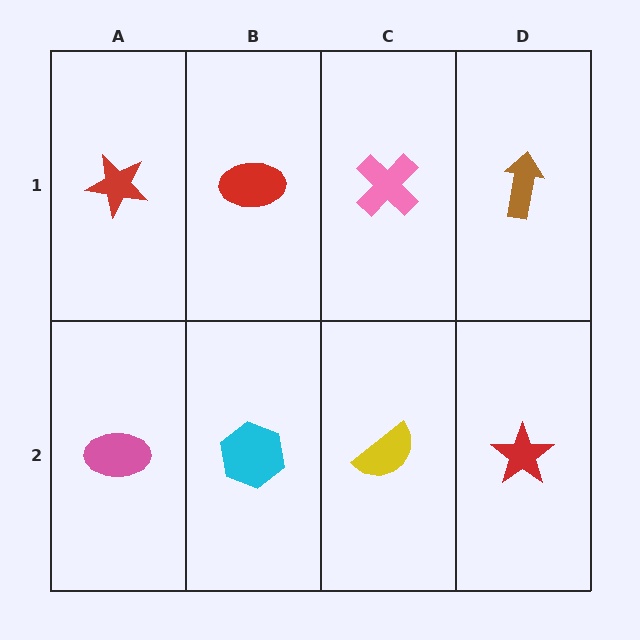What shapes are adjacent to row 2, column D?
A brown arrow (row 1, column D), a yellow semicircle (row 2, column C).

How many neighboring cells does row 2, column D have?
2.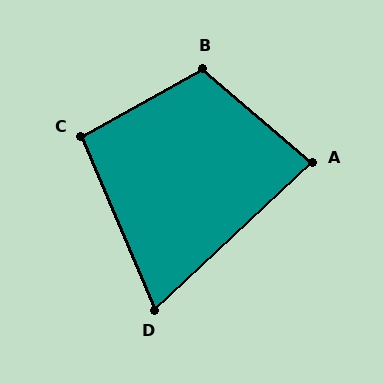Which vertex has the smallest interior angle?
D, at approximately 70 degrees.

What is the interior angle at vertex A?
Approximately 84 degrees (acute).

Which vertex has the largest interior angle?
B, at approximately 110 degrees.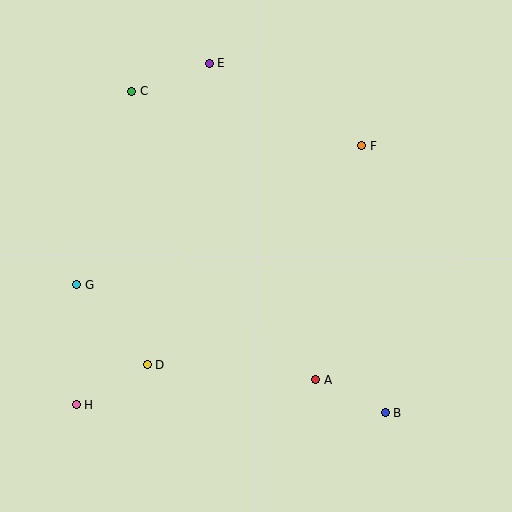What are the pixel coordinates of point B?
Point B is at (385, 413).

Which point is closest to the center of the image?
Point A at (316, 380) is closest to the center.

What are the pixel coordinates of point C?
Point C is at (132, 91).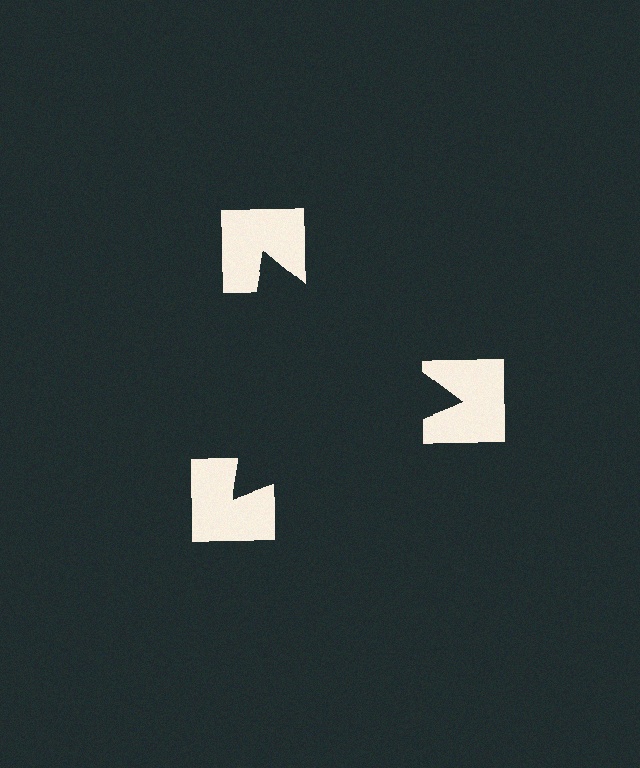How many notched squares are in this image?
There are 3 — one at each vertex of the illusory triangle.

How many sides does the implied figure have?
3 sides.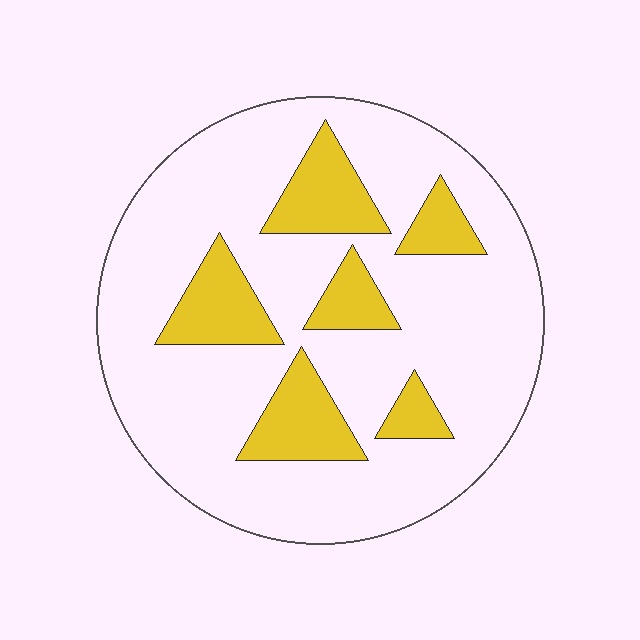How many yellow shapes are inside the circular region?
6.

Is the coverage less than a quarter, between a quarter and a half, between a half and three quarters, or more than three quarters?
Less than a quarter.